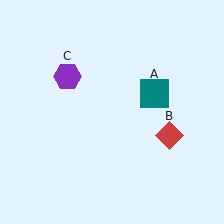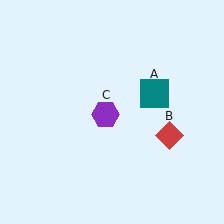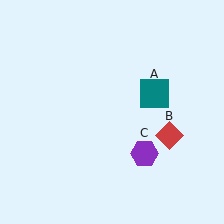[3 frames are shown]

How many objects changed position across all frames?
1 object changed position: purple hexagon (object C).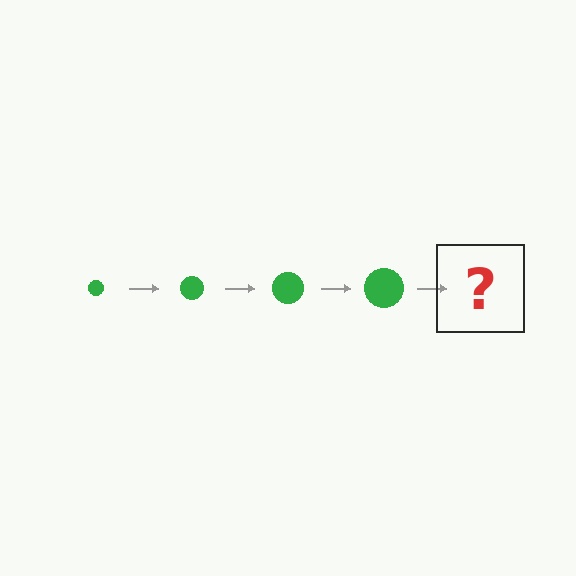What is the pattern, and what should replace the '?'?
The pattern is that the circle gets progressively larger each step. The '?' should be a green circle, larger than the previous one.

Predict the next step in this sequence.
The next step is a green circle, larger than the previous one.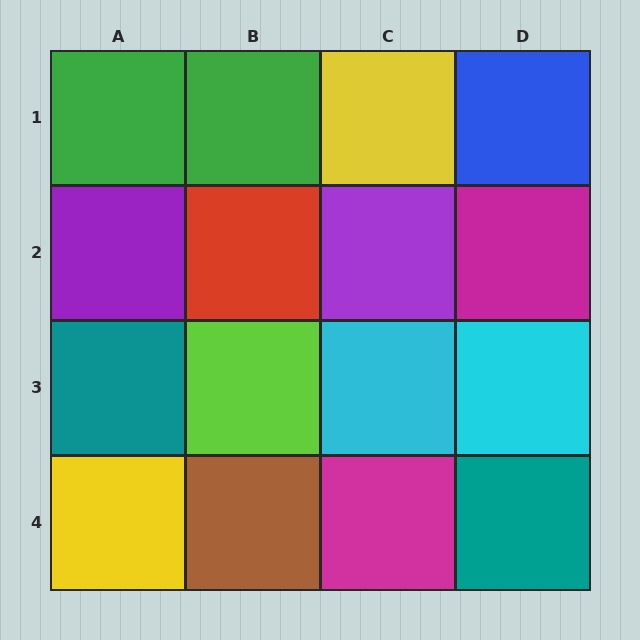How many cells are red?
1 cell is red.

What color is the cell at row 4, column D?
Teal.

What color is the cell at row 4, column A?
Yellow.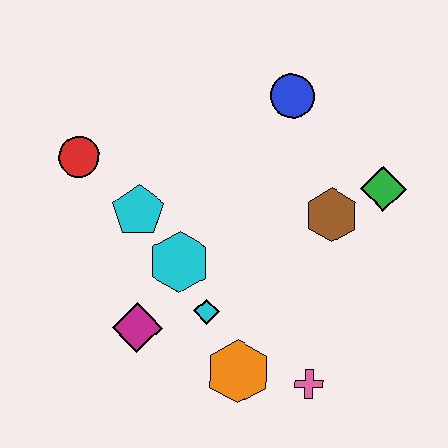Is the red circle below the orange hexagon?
No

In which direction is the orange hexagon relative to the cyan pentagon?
The orange hexagon is below the cyan pentagon.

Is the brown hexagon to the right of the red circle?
Yes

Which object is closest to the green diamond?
The brown hexagon is closest to the green diamond.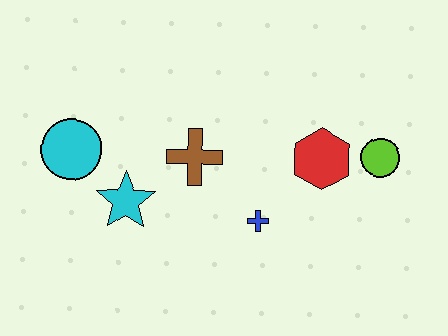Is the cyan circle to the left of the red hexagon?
Yes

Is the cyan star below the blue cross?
No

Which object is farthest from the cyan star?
The lime circle is farthest from the cyan star.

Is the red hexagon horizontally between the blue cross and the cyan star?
No